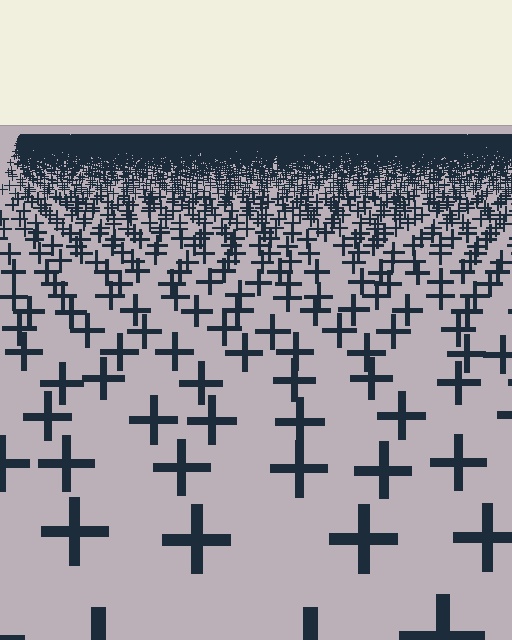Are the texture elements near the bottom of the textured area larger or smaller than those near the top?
Larger. Near the bottom, elements are closer to the viewer and appear at a bigger on-screen size.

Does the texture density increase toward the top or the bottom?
Density increases toward the top.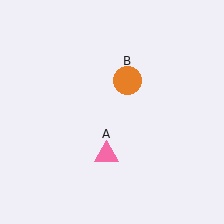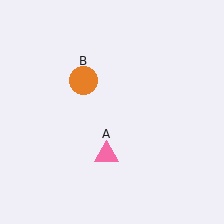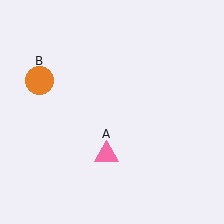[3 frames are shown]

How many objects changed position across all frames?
1 object changed position: orange circle (object B).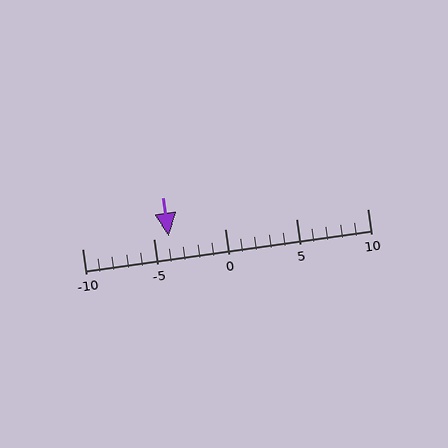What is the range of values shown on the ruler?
The ruler shows values from -10 to 10.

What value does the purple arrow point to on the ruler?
The purple arrow points to approximately -4.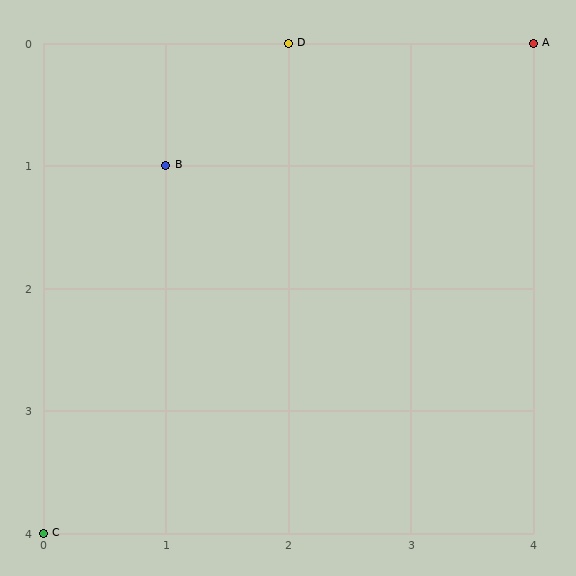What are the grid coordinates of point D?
Point D is at grid coordinates (2, 0).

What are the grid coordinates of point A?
Point A is at grid coordinates (4, 0).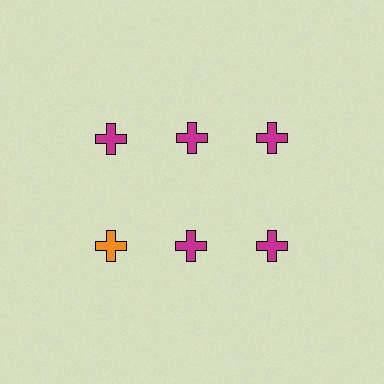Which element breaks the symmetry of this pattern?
The orange cross in the second row, leftmost column breaks the symmetry. All other shapes are magenta crosses.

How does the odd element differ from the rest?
It has a different color: orange instead of magenta.